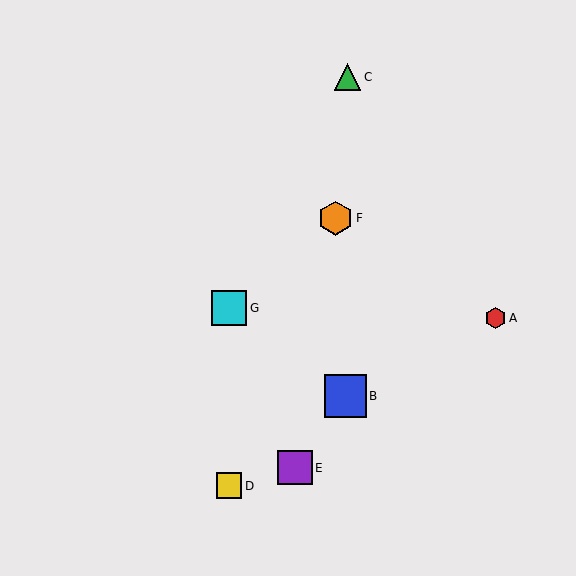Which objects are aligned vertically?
Objects D, G are aligned vertically.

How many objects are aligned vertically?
2 objects (D, G) are aligned vertically.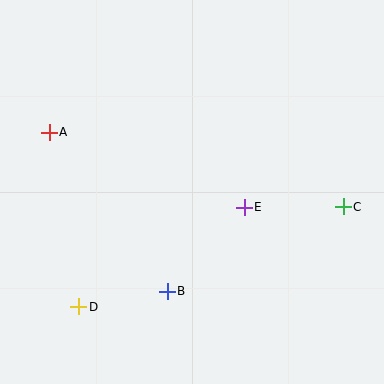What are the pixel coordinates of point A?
Point A is at (49, 132).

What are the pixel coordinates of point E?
Point E is at (244, 207).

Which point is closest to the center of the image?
Point E at (244, 207) is closest to the center.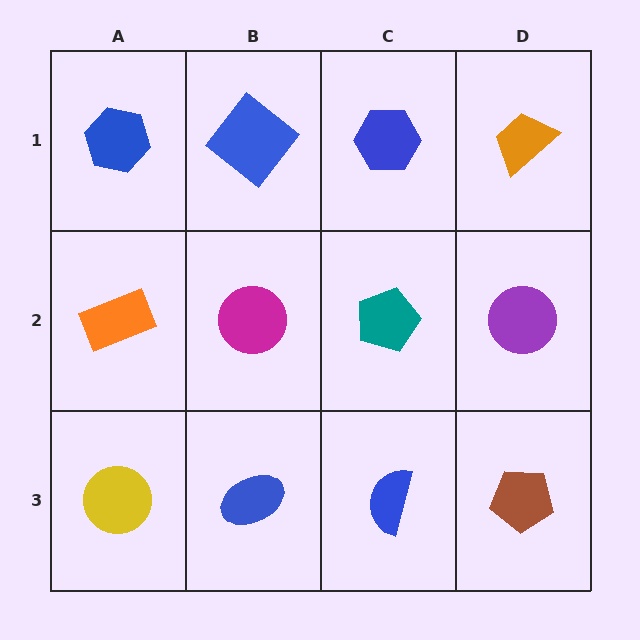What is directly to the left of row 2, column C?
A magenta circle.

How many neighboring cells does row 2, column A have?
3.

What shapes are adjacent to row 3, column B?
A magenta circle (row 2, column B), a yellow circle (row 3, column A), a blue semicircle (row 3, column C).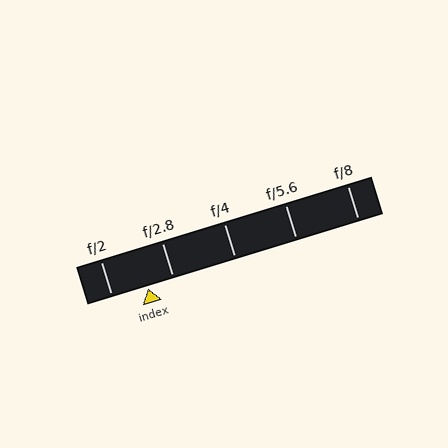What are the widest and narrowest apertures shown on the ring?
The widest aperture shown is f/2 and the narrowest is f/8.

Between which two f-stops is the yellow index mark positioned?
The index mark is between f/2 and f/2.8.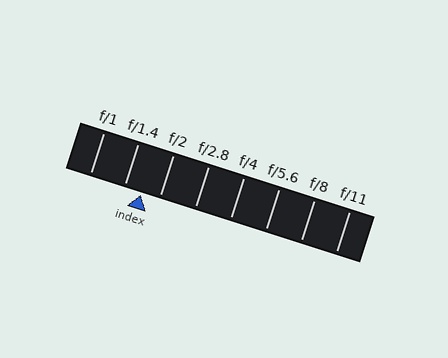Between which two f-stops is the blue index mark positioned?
The index mark is between f/1.4 and f/2.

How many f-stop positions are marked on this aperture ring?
There are 8 f-stop positions marked.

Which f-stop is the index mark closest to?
The index mark is closest to f/1.4.